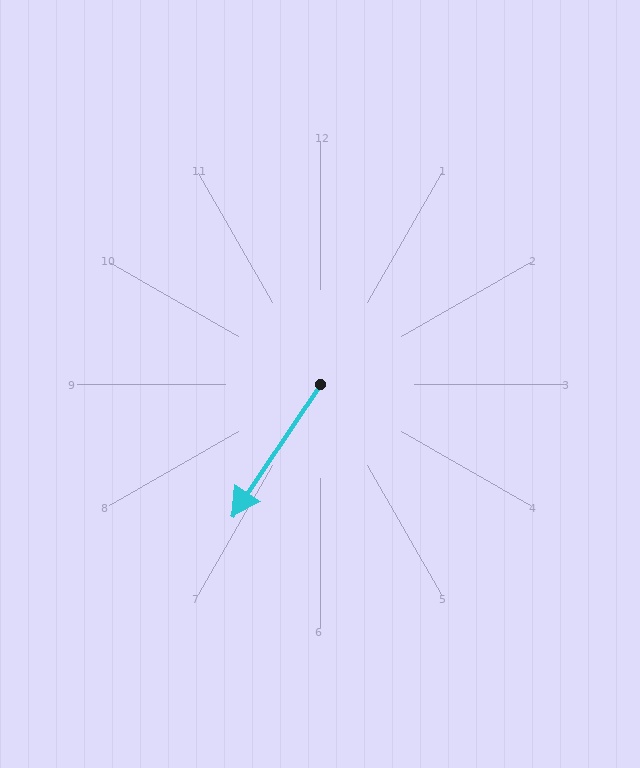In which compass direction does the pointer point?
Southwest.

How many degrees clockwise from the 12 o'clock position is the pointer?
Approximately 214 degrees.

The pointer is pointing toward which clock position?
Roughly 7 o'clock.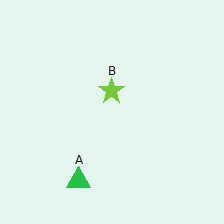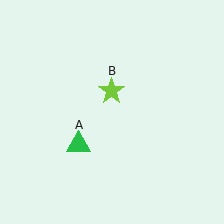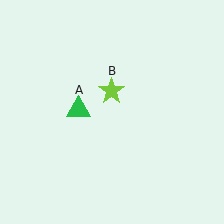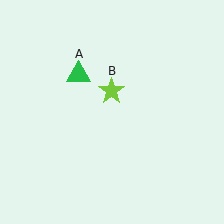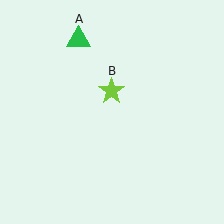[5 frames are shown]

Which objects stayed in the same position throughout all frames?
Lime star (object B) remained stationary.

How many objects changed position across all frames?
1 object changed position: green triangle (object A).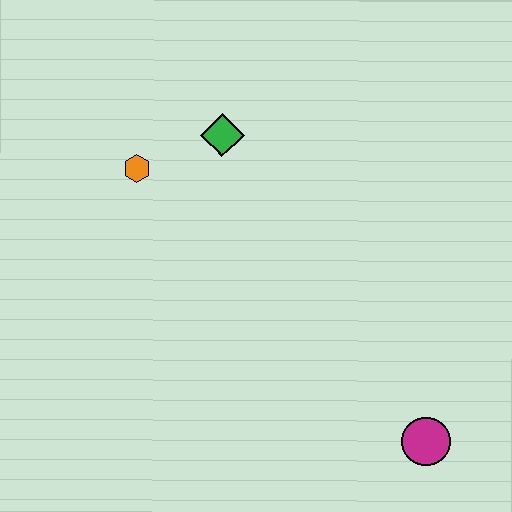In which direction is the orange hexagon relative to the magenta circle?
The orange hexagon is to the left of the magenta circle.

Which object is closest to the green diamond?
The orange hexagon is closest to the green diamond.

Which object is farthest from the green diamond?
The magenta circle is farthest from the green diamond.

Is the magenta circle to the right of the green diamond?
Yes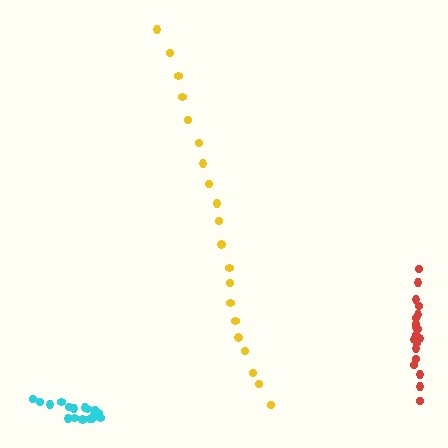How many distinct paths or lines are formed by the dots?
There are 3 distinct paths.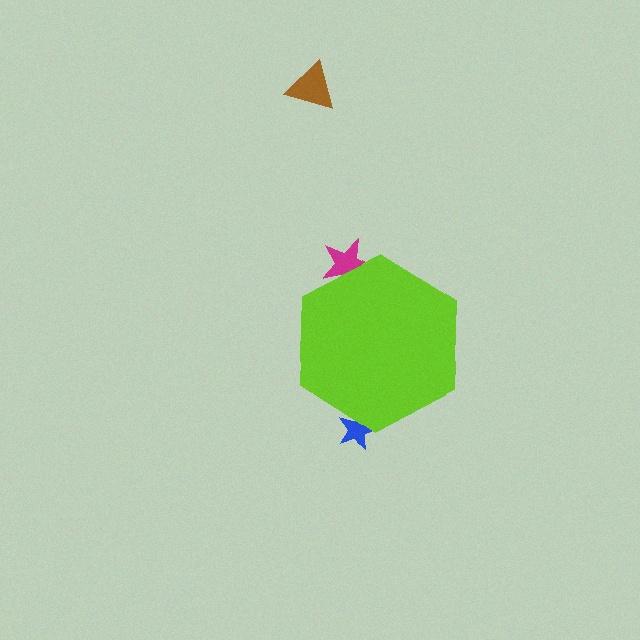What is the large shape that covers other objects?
A lime hexagon.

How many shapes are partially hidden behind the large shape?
2 shapes are partially hidden.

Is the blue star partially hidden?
Yes, the blue star is partially hidden behind the lime hexagon.